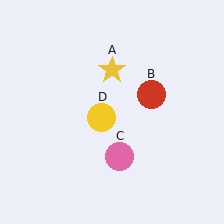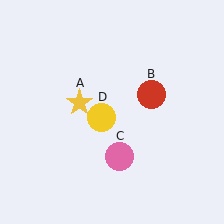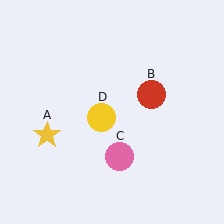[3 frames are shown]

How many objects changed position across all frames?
1 object changed position: yellow star (object A).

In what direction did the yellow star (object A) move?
The yellow star (object A) moved down and to the left.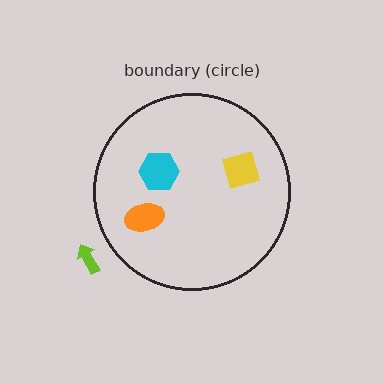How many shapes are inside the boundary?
3 inside, 1 outside.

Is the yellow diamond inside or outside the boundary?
Inside.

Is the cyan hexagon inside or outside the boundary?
Inside.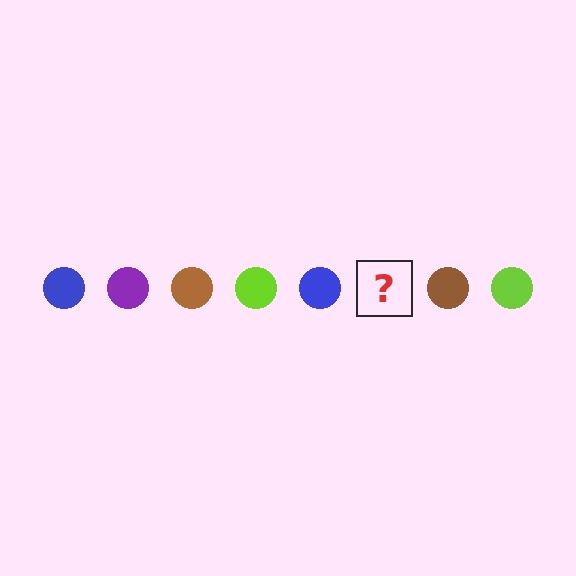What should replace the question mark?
The question mark should be replaced with a purple circle.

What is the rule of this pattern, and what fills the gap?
The rule is that the pattern cycles through blue, purple, brown, lime circles. The gap should be filled with a purple circle.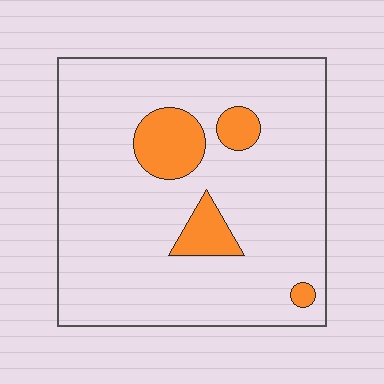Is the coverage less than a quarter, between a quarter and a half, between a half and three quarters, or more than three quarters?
Less than a quarter.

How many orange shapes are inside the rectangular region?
4.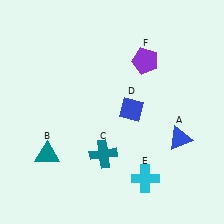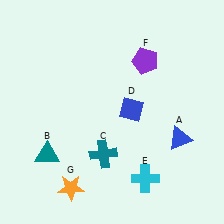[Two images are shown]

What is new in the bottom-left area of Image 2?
An orange star (G) was added in the bottom-left area of Image 2.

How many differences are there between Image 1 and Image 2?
There is 1 difference between the two images.